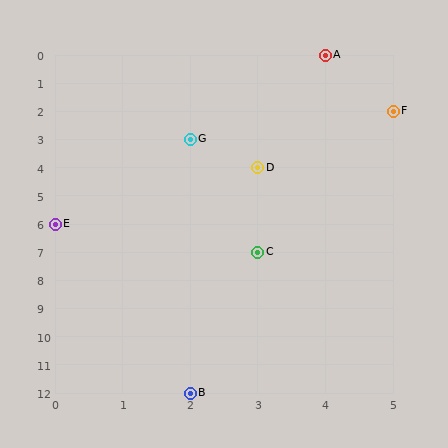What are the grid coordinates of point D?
Point D is at grid coordinates (3, 4).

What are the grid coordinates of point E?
Point E is at grid coordinates (0, 6).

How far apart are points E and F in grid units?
Points E and F are 5 columns and 4 rows apart (about 6.4 grid units diagonally).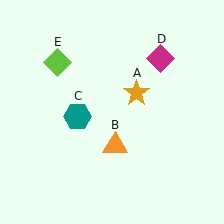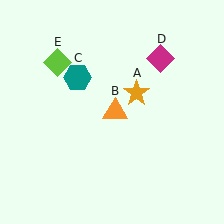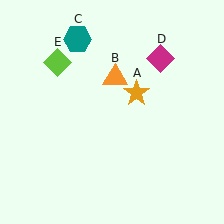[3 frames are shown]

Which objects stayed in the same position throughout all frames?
Orange star (object A) and magenta diamond (object D) and lime diamond (object E) remained stationary.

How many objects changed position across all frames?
2 objects changed position: orange triangle (object B), teal hexagon (object C).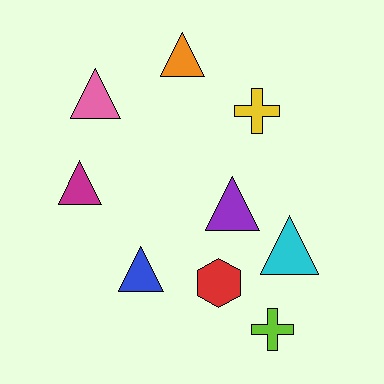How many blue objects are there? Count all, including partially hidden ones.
There is 1 blue object.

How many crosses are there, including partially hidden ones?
There are 2 crosses.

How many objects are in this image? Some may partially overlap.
There are 9 objects.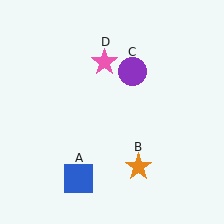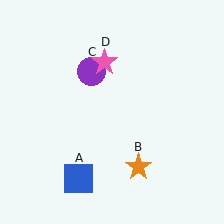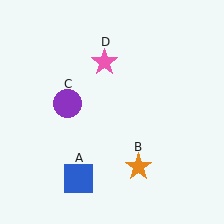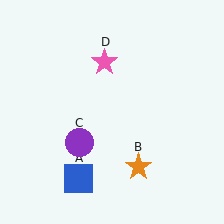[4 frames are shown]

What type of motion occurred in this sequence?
The purple circle (object C) rotated counterclockwise around the center of the scene.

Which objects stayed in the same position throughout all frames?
Blue square (object A) and orange star (object B) and pink star (object D) remained stationary.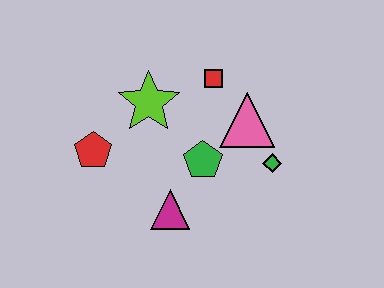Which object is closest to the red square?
The pink triangle is closest to the red square.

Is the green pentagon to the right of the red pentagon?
Yes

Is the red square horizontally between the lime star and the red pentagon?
No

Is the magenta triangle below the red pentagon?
Yes